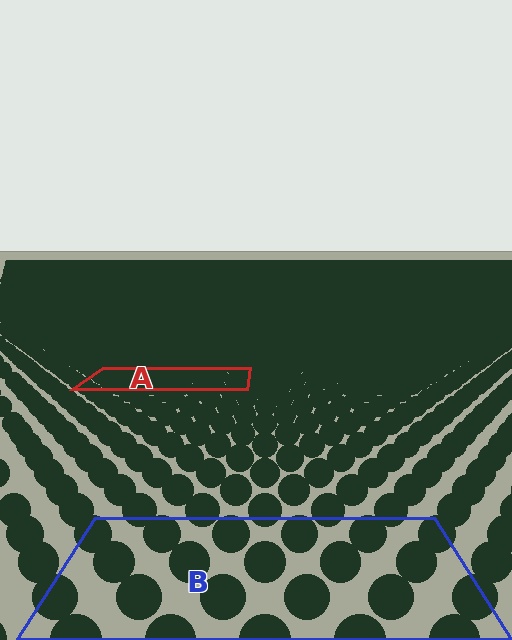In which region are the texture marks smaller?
The texture marks are smaller in region A, because it is farther away.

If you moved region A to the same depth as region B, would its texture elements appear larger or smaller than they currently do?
They would appear larger. At a closer depth, the same texture elements are projected at a bigger on-screen size.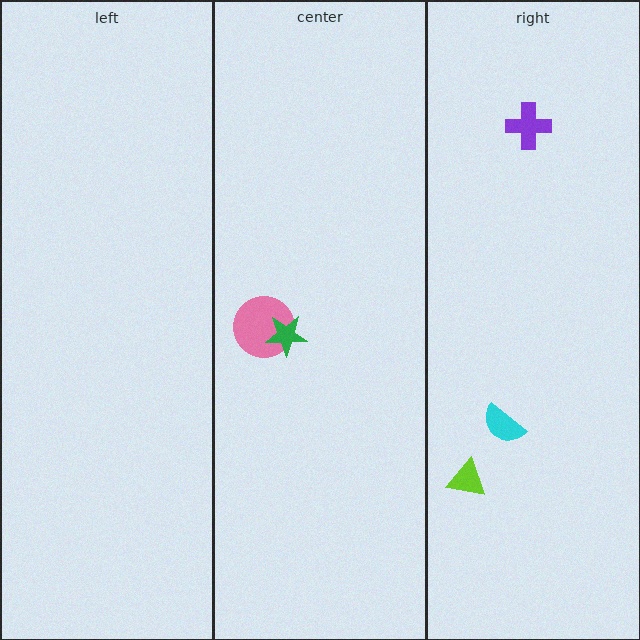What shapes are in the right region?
The cyan semicircle, the lime triangle, the purple cross.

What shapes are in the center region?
The pink circle, the green star.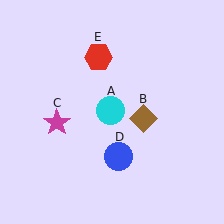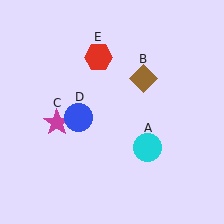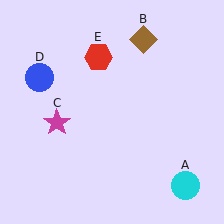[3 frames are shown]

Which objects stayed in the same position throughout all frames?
Magenta star (object C) and red hexagon (object E) remained stationary.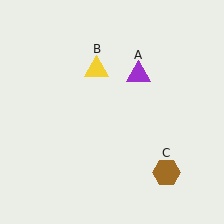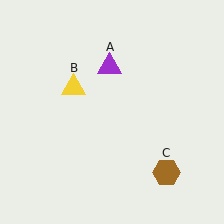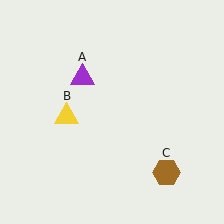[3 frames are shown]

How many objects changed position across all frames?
2 objects changed position: purple triangle (object A), yellow triangle (object B).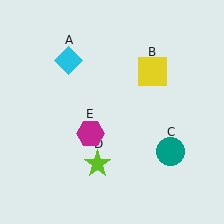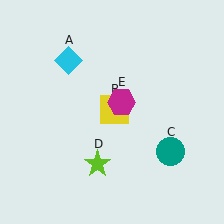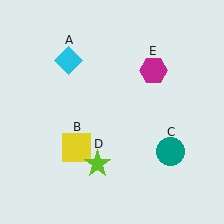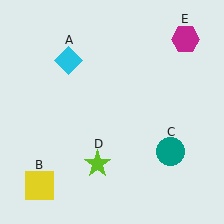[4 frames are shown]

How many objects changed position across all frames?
2 objects changed position: yellow square (object B), magenta hexagon (object E).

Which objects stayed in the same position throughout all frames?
Cyan diamond (object A) and teal circle (object C) and lime star (object D) remained stationary.